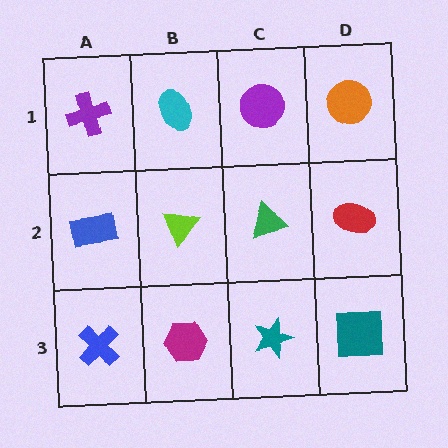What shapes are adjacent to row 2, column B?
A cyan ellipse (row 1, column B), a magenta hexagon (row 3, column B), a blue rectangle (row 2, column A), a green triangle (row 2, column C).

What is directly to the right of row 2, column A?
A lime triangle.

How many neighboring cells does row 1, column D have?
2.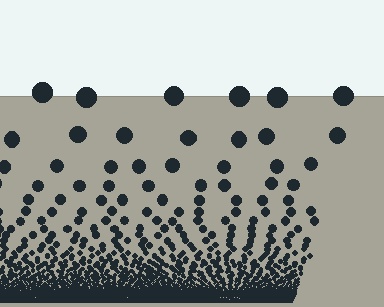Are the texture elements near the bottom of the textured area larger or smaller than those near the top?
Smaller. The gradient is inverted — elements near the bottom are smaller and denser.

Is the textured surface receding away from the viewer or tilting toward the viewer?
The surface appears to tilt toward the viewer. Texture elements get larger and sparser toward the top.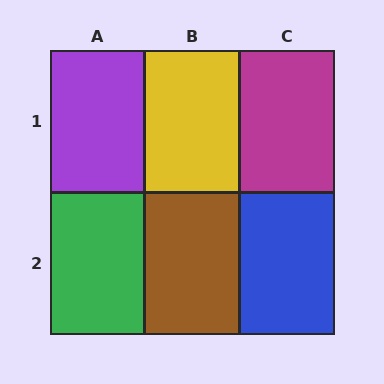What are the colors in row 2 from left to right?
Green, brown, blue.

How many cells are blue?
1 cell is blue.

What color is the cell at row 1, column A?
Purple.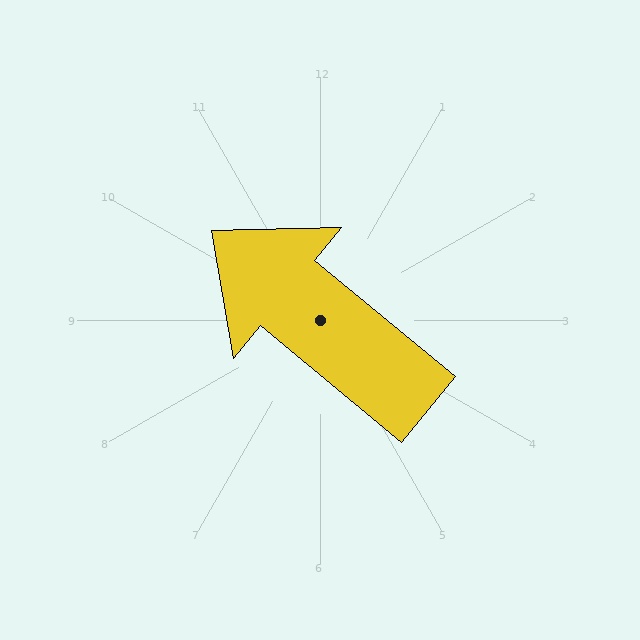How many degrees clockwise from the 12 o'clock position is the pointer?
Approximately 309 degrees.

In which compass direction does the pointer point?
Northwest.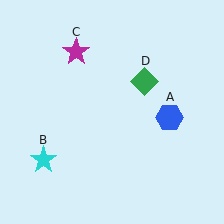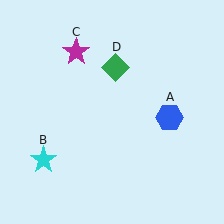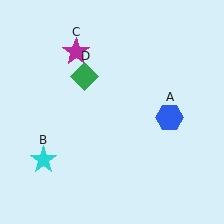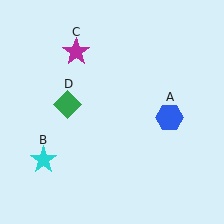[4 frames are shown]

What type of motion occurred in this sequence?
The green diamond (object D) rotated counterclockwise around the center of the scene.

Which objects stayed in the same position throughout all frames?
Blue hexagon (object A) and cyan star (object B) and magenta star (object C) remained stationary.